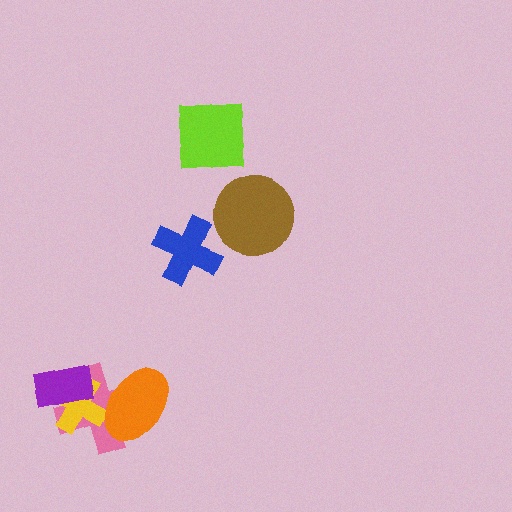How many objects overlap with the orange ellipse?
2 objects overlap with the orange ellipse.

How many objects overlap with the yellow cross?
3 objects overlap with the yellow cross.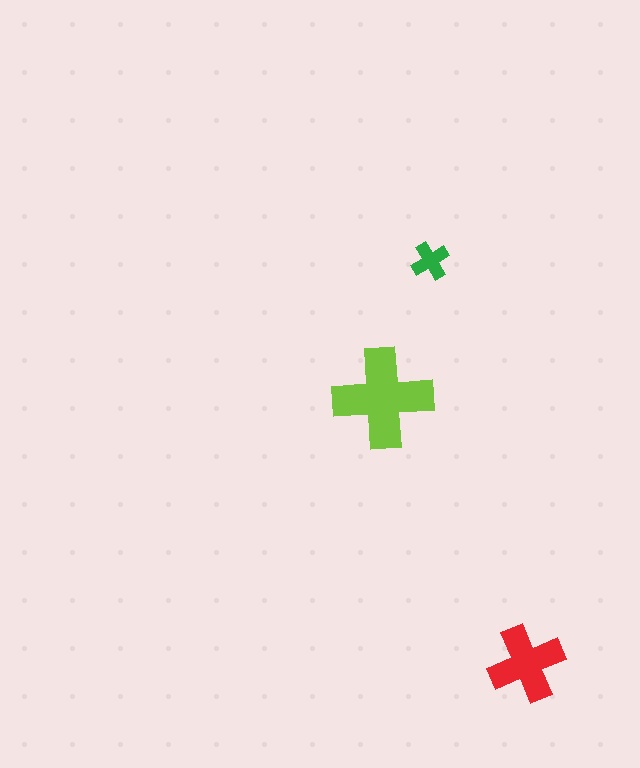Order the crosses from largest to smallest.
the lime one, the red one, the green one.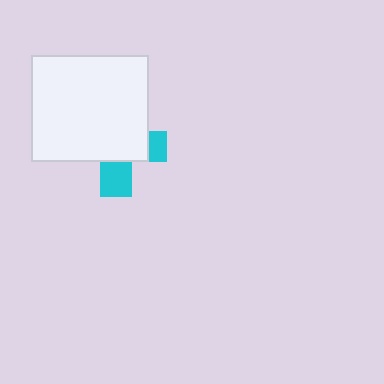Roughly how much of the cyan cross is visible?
A small part of it is visible (roughly 32%).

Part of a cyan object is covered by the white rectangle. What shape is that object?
It is a cross.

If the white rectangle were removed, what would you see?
You would see the complete cyan cross.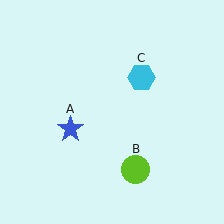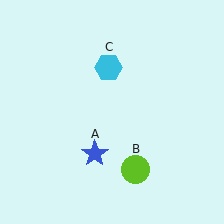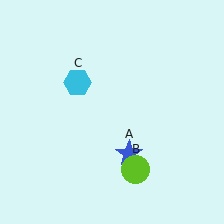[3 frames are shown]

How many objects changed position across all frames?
2 objects changed position: blue star (object A), cyan hexagon (object C).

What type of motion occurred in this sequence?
The blue star (object A), cyan hexagon (object C) rotated counterclockwise around the center of the scene.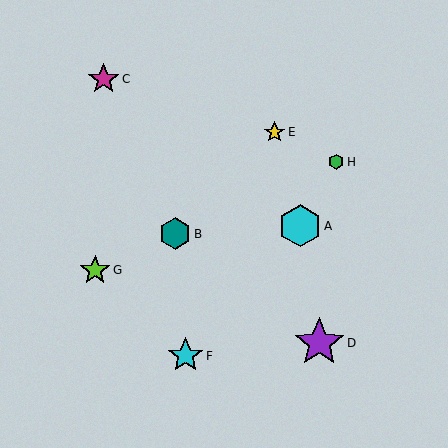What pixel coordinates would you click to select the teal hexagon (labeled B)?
Click at (175, 234) to select the teal hexagon B.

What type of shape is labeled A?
Shape A is a cyan hexagon.